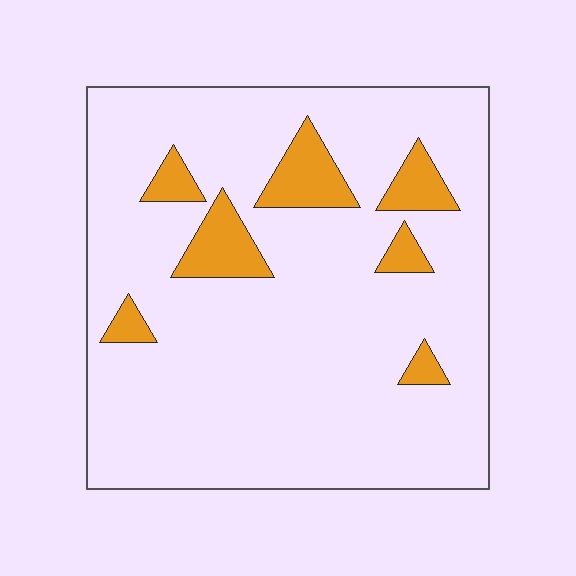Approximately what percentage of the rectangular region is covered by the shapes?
Approximately 10%.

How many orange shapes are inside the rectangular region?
7.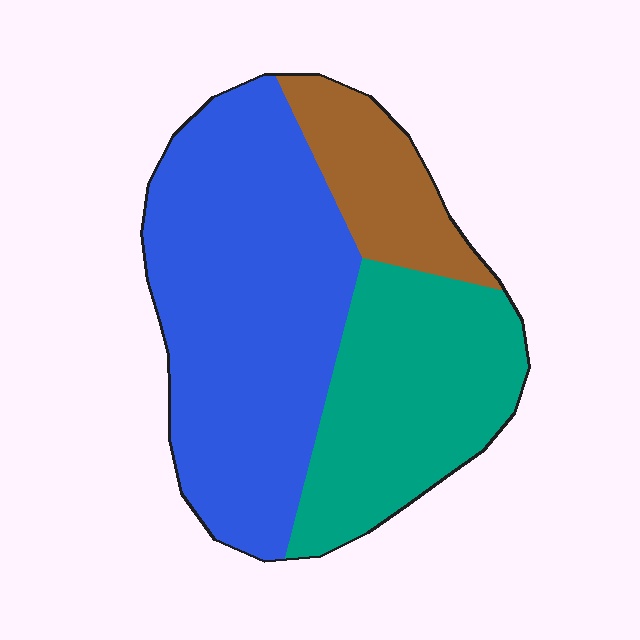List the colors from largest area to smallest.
From largest to smallest: blue, teal, brown.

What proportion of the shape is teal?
Teal takes up about one third (1/3) of the shape.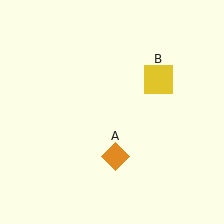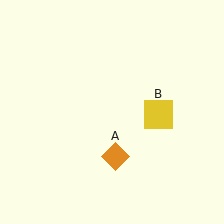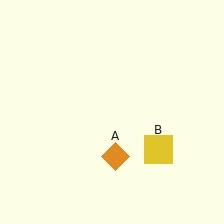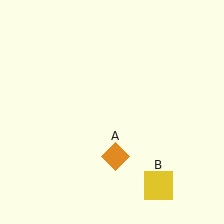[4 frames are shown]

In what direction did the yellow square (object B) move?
The yellow square (object B) moved down.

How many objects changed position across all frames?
1 object changed position: yellow square (object B).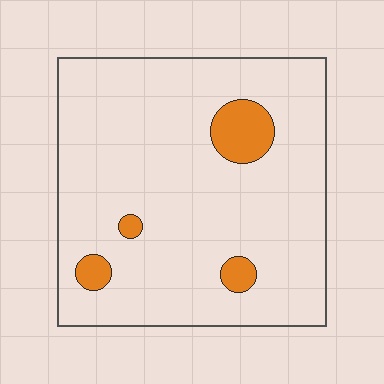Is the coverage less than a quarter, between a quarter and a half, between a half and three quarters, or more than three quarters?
Less than a quarter.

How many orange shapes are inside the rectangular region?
4.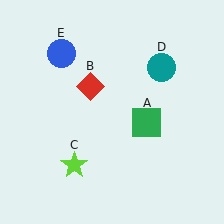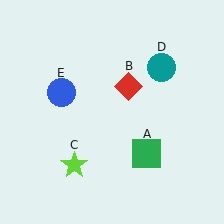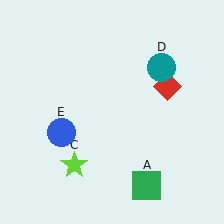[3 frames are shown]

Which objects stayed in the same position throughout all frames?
Lime star (object C) and teal circle (object D) remained stationary.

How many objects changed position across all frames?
3 objects changed position: green square (object A), red diamond (object B), blue circle (object E).